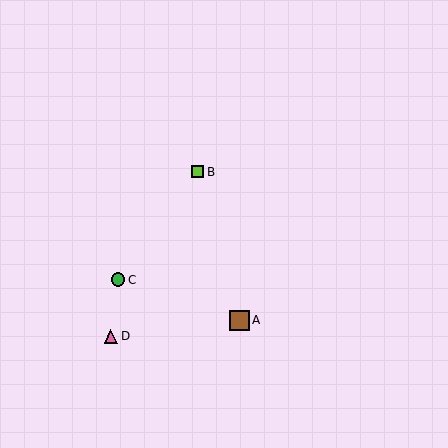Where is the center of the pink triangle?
The center of the pink triangle is at (111, 336).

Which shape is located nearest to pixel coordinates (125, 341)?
The pink triangle (labeled D) at (111, 336) is nearest to that location.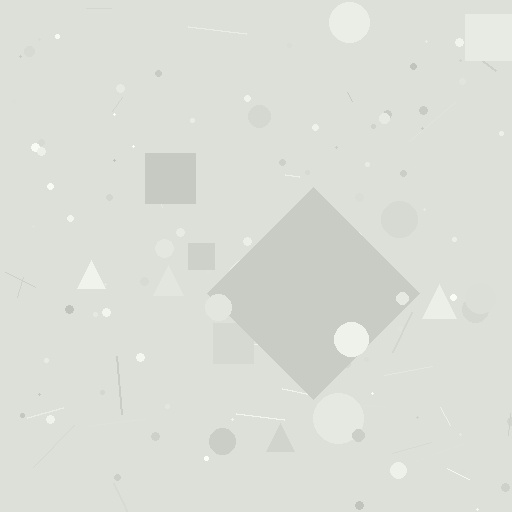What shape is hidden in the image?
A diamond is hidden in the image.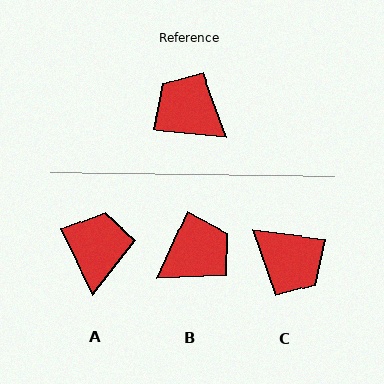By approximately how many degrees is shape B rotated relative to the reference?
Approximately 108 degrees clockwise.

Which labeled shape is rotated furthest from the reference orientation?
C, about 179 degrees away.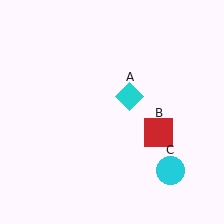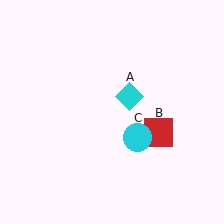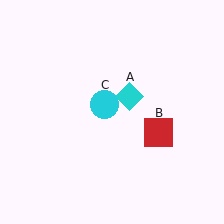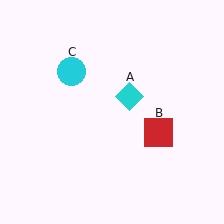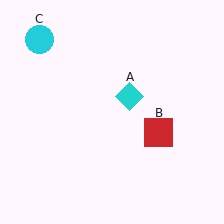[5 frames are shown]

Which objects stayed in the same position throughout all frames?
Cyan diamond (object A) and red square (object B) remained stationary.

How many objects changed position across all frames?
1 object changed position: cyan circle (object C).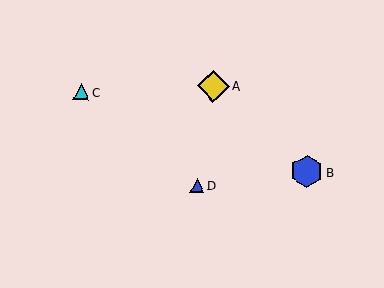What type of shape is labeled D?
Shape D is a blue triangle.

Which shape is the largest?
The blue hexagon (labeled B) is the largest.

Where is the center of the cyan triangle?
The center of the cyan triangle is at (81, 92).